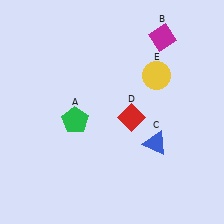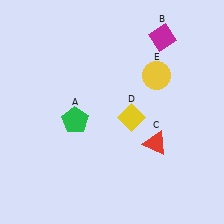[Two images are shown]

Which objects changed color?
C changed from blue to red. D changed from red to yellow.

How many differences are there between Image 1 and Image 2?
There are 2 differences between the two images.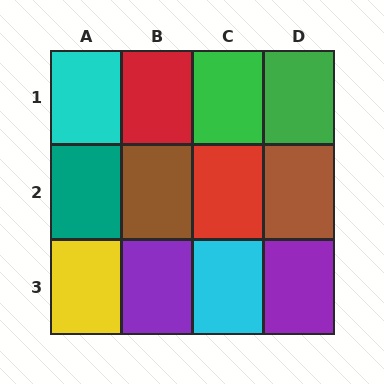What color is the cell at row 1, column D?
Green.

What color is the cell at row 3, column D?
Purple.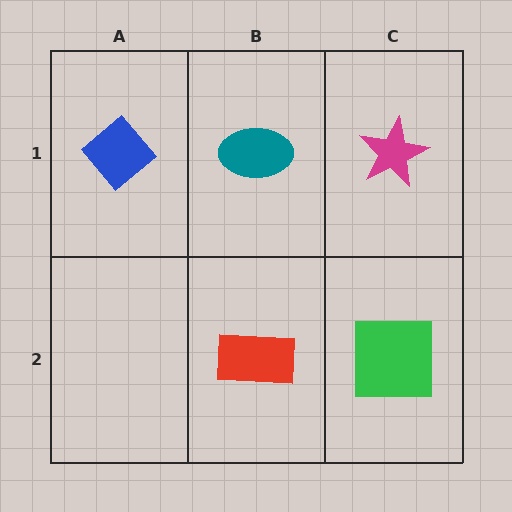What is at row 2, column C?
A green square.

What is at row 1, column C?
A magenta star.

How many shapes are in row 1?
3 shapes.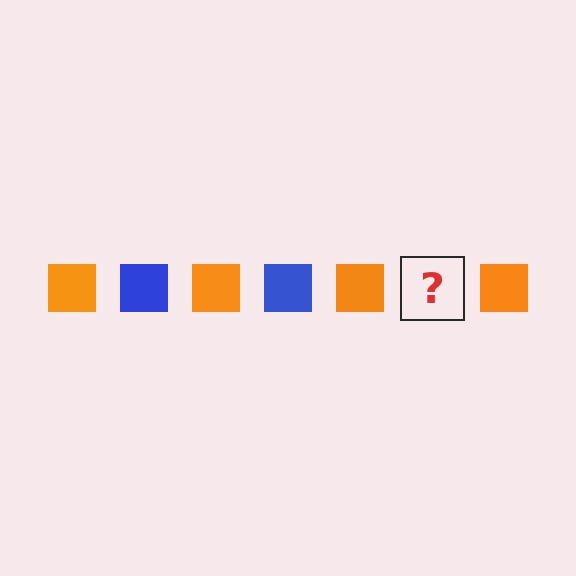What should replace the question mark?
The question mark should be replaced with a blue square.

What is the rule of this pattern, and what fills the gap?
The rule is that the pattern cycles through orange, blue squares. The gap should be filled with a blue square.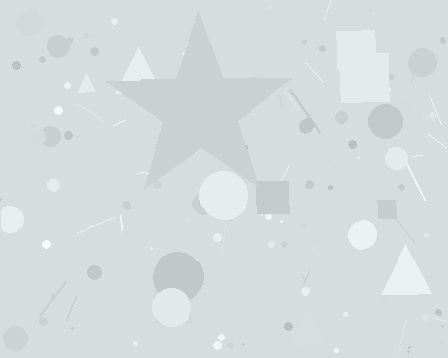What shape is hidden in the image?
A star is hidden in the image.